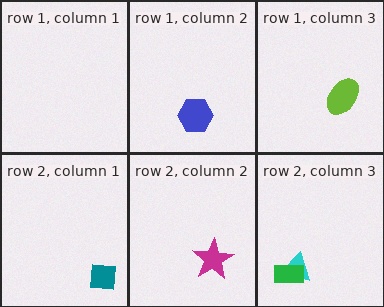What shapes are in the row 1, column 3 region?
The lime ellipse.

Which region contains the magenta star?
The row 2, column 2 region.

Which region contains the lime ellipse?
The row 1, column 3 region.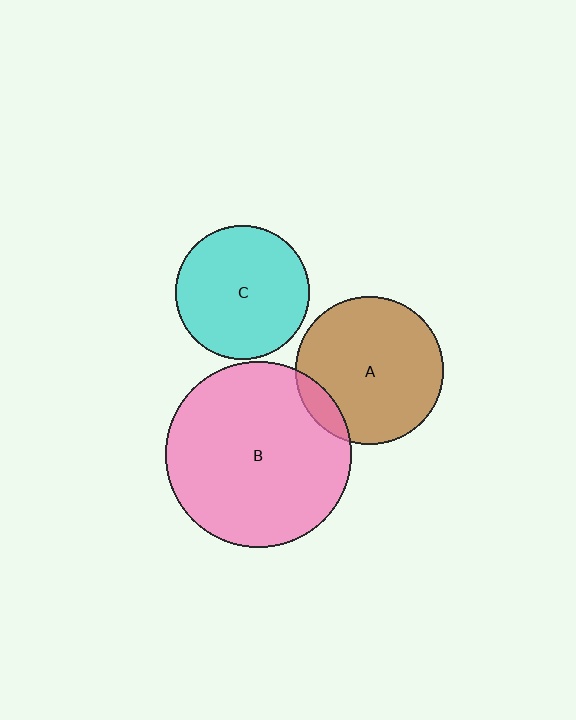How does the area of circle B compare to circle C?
Approximately 1.9 times.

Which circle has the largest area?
Circle B (pink).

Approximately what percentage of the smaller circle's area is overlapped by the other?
Approximately 10%.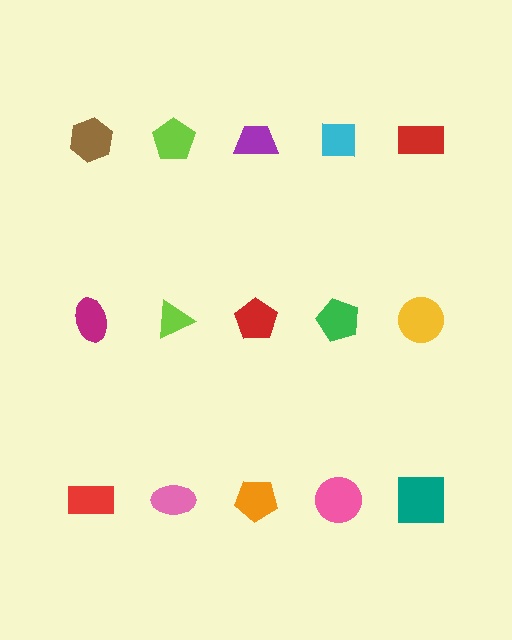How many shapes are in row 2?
5 shapes.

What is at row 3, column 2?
A pink ellipse.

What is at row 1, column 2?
A lime pentagon.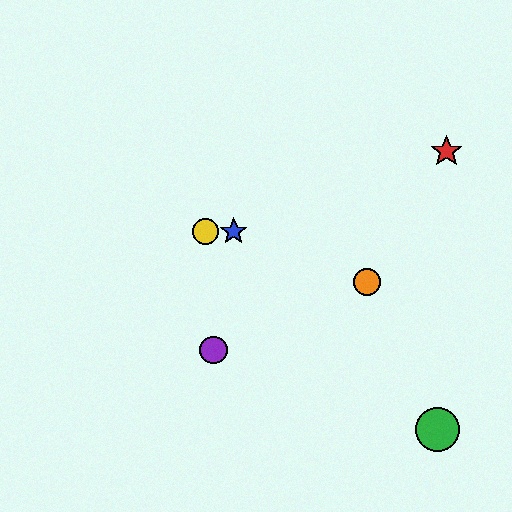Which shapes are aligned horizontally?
The blue star, the yellow circle are aligned horizontally.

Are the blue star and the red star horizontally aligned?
No, the blue star is at y≈231 and the red star is at y≈152.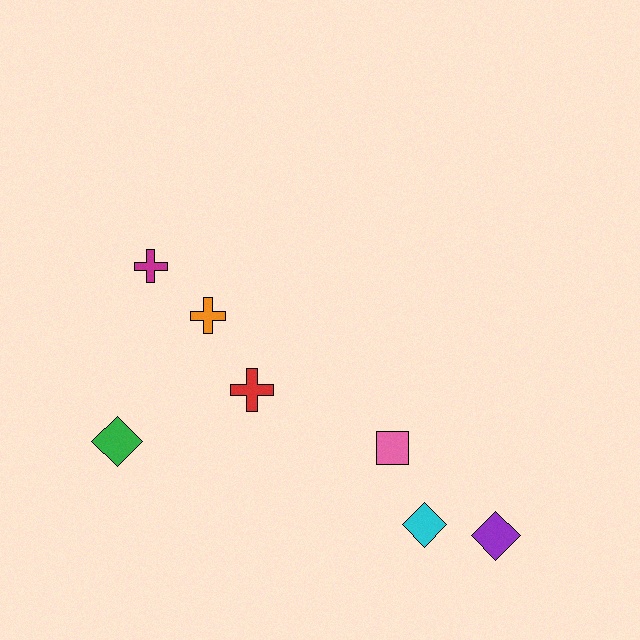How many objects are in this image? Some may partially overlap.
There are 7 objects.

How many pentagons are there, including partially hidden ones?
There are no pentagons.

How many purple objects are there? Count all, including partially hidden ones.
There is 1 purple object.